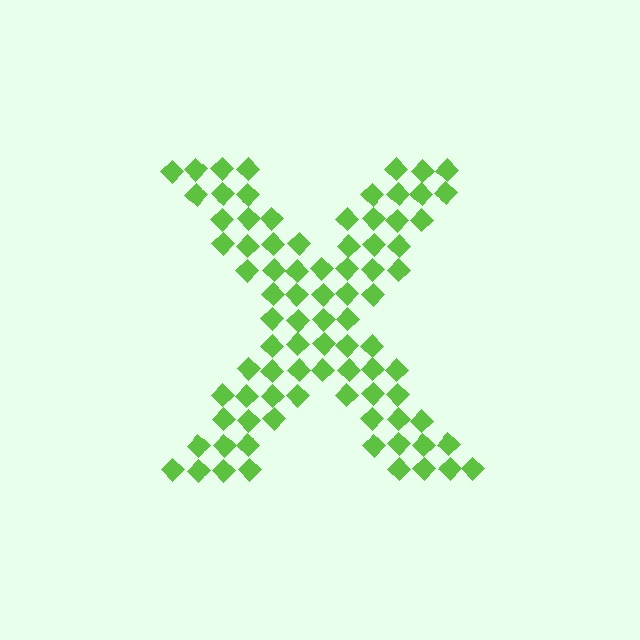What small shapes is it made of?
It is made of small diamonds.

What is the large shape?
The large shape is the letter X.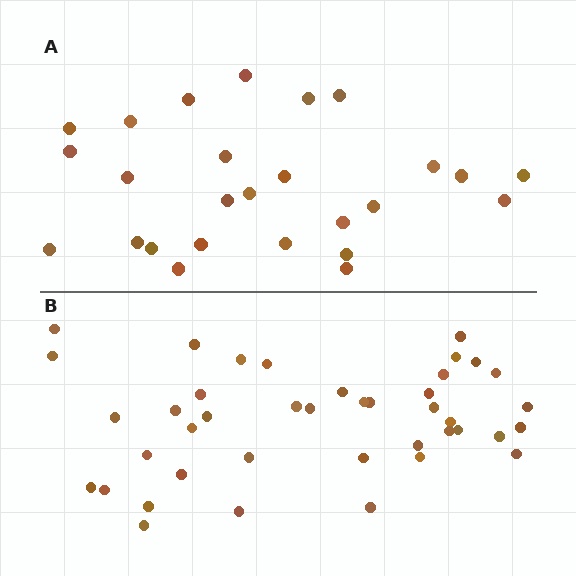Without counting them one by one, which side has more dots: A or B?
Region B (the bottom region) has more dots.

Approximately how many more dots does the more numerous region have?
Region B has approximately 15 more dots than region A.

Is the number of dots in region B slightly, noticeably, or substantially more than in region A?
Region B has substantially more. The ratio is roughly 1.6 to 1.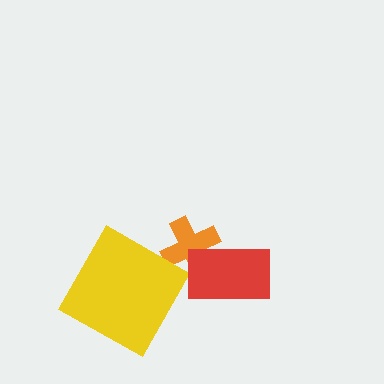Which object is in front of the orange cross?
The red rectangle is in front of the orange cross.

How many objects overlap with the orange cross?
1 object overlaps with the orange cross.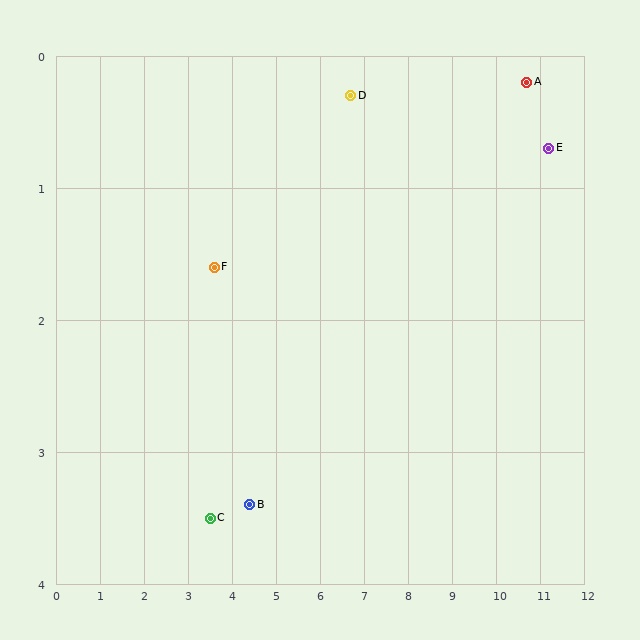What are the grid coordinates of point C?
Point C is at approximately (3.5, 3.5).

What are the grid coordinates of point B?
Point B is at approximately (4.4, 3.4).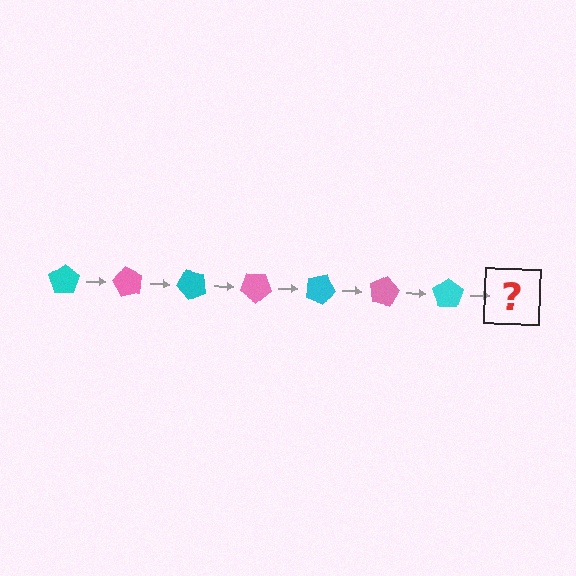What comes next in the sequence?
The next element should be a pink pentagon, rotated 420 degrees from the start.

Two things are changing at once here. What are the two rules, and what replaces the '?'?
The two rules are that it rotates 60 degrees each step and the color cycles through cyan and pink. The '?' should be a pink pentagon, rotated 420 degrees from the start.